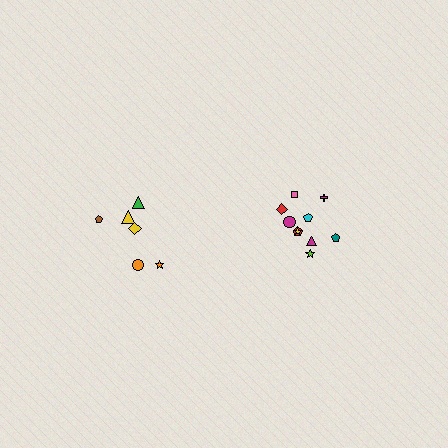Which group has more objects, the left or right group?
The right group.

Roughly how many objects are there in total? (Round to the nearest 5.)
Roughly 15 objects in total.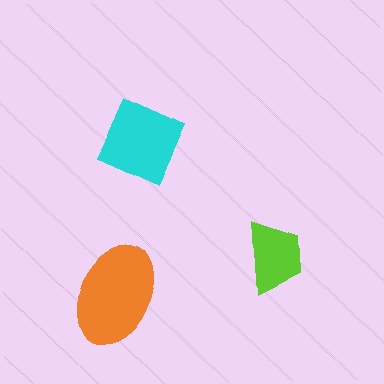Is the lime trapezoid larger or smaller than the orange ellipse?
Smaller.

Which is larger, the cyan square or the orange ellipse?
The orange ellipse.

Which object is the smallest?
The lime trapezoid.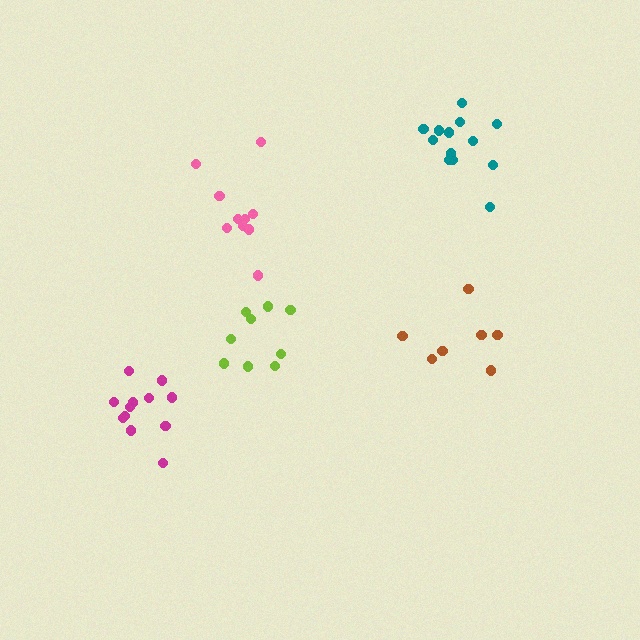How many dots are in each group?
Group 1: 7 dots, Group 2: 9 dots, Group 3: 10 dots, Group 4: 12 dots, Group 5: 13 dots (51 total).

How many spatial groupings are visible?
There are 5 spatial groupings.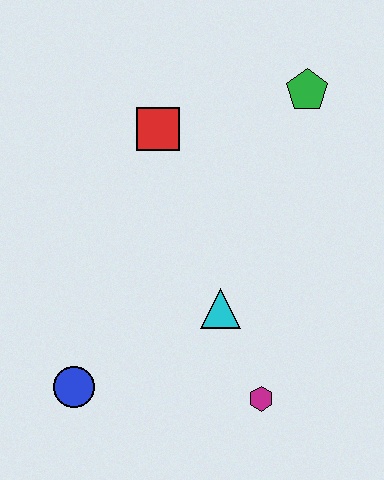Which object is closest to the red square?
The green pentagon is closest to the red square.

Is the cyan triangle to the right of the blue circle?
Yes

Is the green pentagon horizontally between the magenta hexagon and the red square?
No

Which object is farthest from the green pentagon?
The blue circle is farthest from the green pentagon.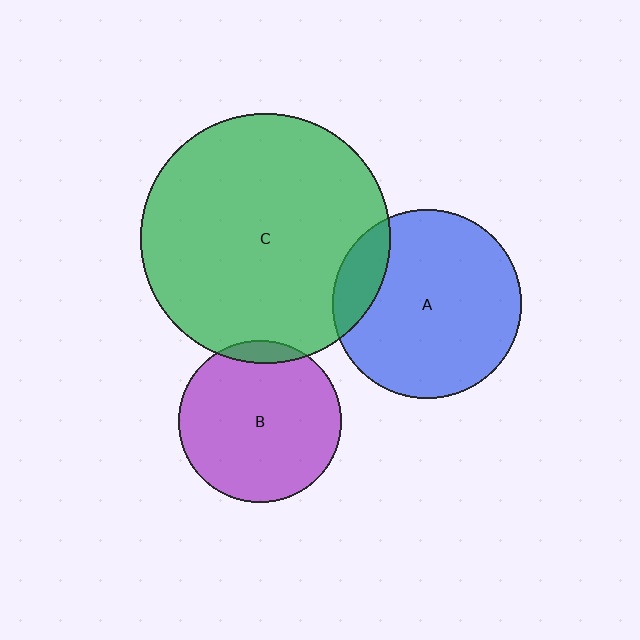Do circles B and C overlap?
Yes.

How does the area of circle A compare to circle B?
Approximately 1.3 times.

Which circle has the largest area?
Circle C (green).